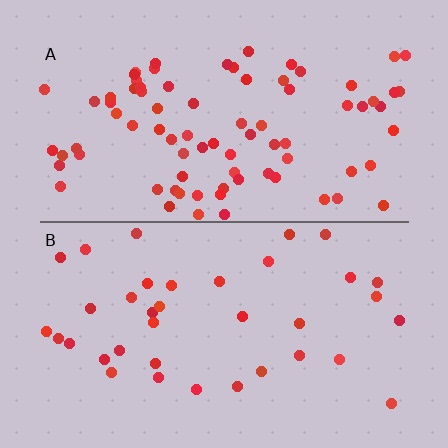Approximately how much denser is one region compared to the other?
Approximately 2.2× — region A over region B.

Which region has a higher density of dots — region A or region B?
A (the top).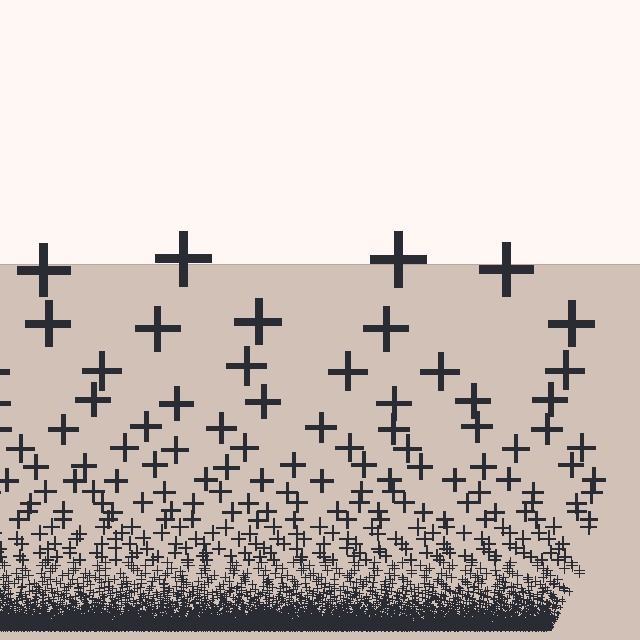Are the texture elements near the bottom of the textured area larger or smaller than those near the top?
Smaller. The gradient is inverted — elements near the bottom are smaller and denser.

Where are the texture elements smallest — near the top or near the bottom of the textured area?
Near the bottom.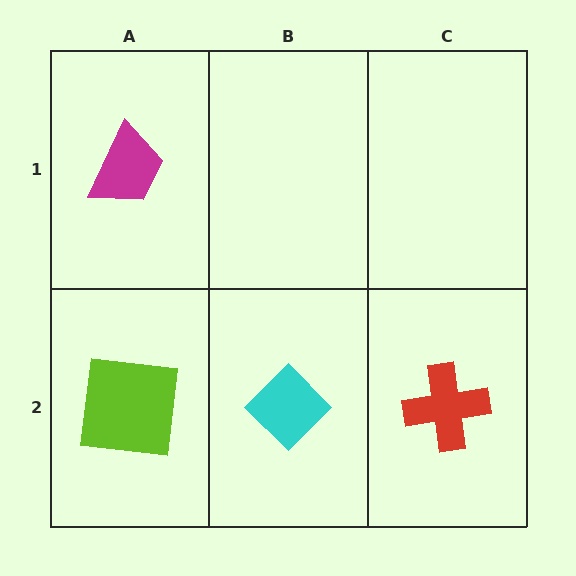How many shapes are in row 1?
1 shape.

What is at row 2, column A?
A lime square.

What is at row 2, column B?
A cyan diamond.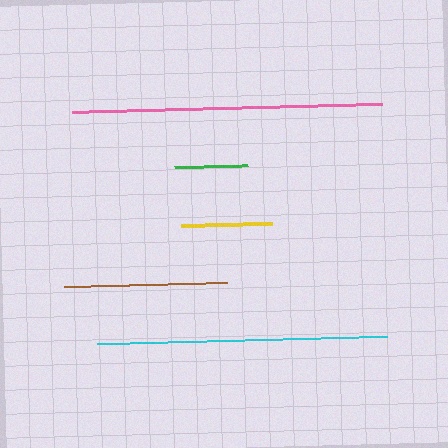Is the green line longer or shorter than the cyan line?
The cyan line is longer than the green line.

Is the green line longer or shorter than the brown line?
The brown line is longer than the green line.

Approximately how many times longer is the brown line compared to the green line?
The brown line is approximately 2.2 times the length of the green line.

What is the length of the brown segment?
The brown segment is approximately 163 pixels long.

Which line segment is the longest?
The pink line is the longest at approximately 311 pixels.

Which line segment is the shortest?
The green line is the shortest at approximately 73 pixels.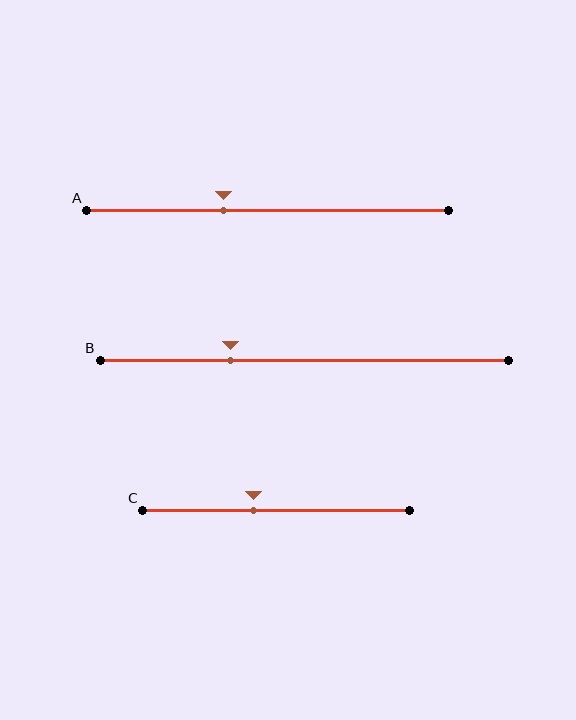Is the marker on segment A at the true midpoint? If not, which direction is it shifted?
No, the marker on segment A is shifted to the left by about 12% of the segment length.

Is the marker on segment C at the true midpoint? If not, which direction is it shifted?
No, the marker on segment C is shifted to the left by about 9% of the segment length.